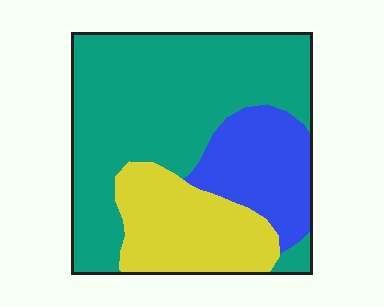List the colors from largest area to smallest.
From largest to smallest: teal, yellow, blue.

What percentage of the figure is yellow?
Yellow covers 23% of the figure.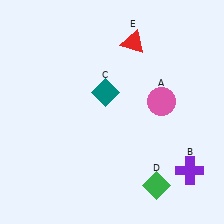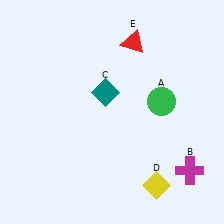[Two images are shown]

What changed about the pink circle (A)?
In Image 1, A is pink. In Image 2, it changed to green.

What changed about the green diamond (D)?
In Image 1, D is green. In Image 2, it changed to yellow.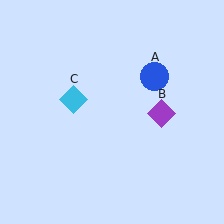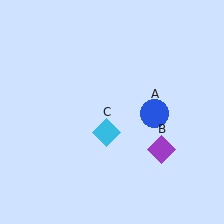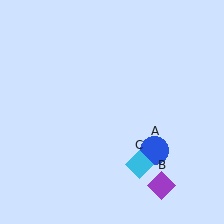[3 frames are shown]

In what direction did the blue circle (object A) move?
The blue circle (object A) moved down.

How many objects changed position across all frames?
3 objects changed position: blue circle (object A), purple diamond (object B), cyan diamond (object C).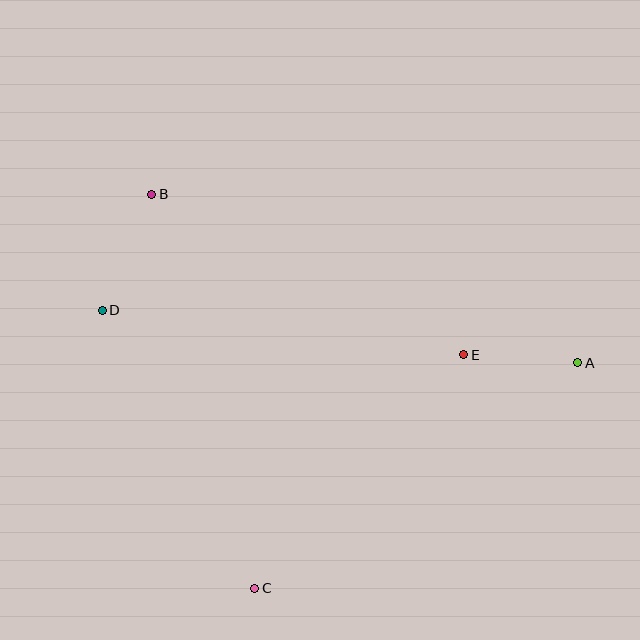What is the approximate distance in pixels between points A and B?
The distance between A and B is approximately 458 pixels.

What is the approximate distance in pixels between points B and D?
The distance between B and D is approximately 126 pixels.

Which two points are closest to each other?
Points A and E are closest to each other.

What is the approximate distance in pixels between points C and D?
The distance between C and D is approximately 317 pixels.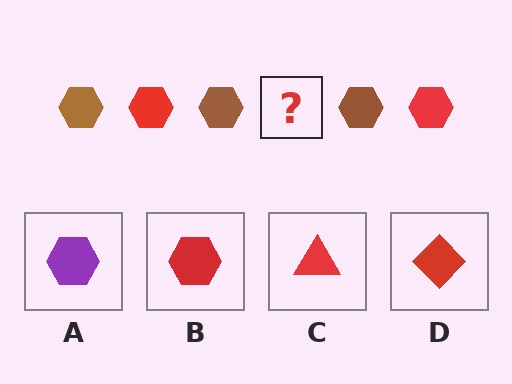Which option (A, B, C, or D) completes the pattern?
B.